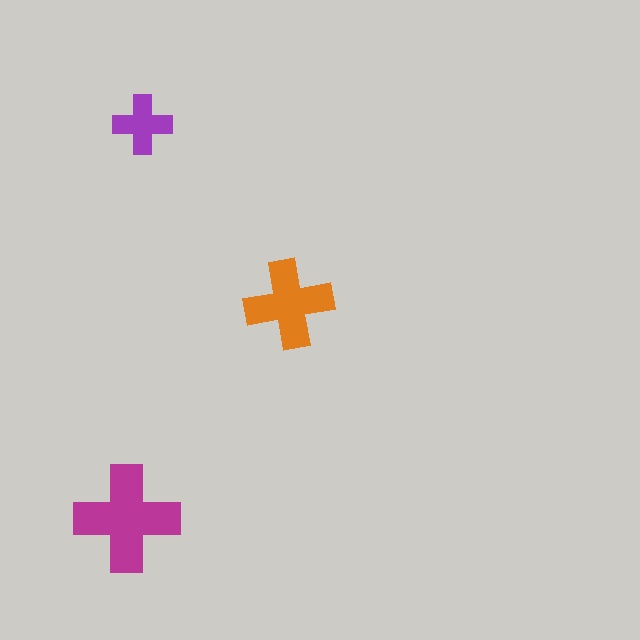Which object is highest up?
The purple cross is topmost.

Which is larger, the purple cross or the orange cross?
The orange one.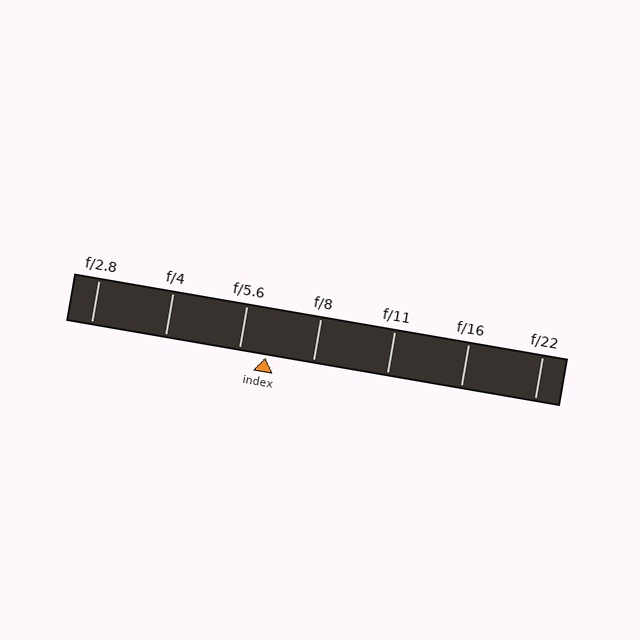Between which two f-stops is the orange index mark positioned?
The index mark is between f/5.6 and f/8.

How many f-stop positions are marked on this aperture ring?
There are 7 f-stop positions marked.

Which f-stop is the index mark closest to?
The index mark is closest to f/5.6.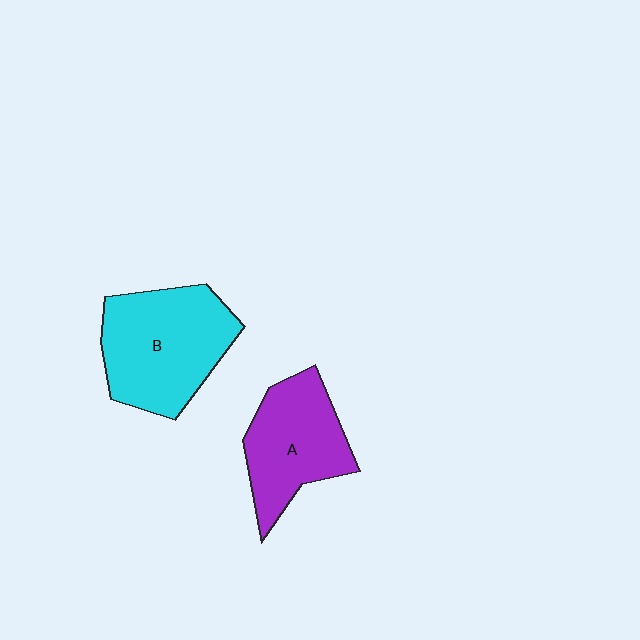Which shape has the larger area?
Shape B (cyan).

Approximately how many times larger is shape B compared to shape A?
Approximately 1.3 times.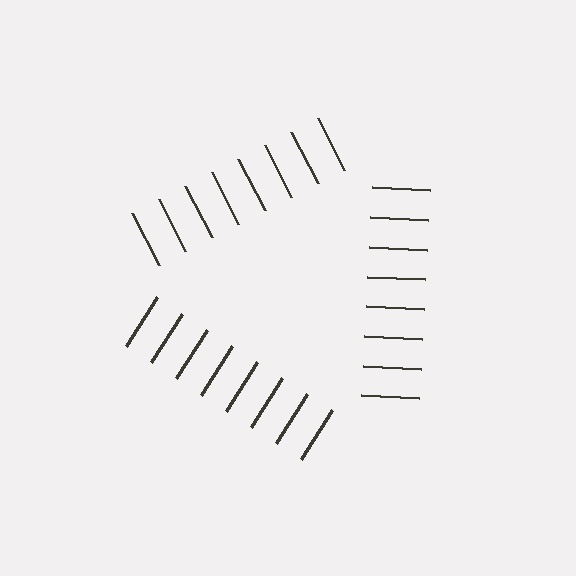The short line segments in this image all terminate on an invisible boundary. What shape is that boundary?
An illusory triangle — the line segments terminate on its edges but no continuous stroke is drawn.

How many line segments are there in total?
24 — 8 along each of the 3 edges.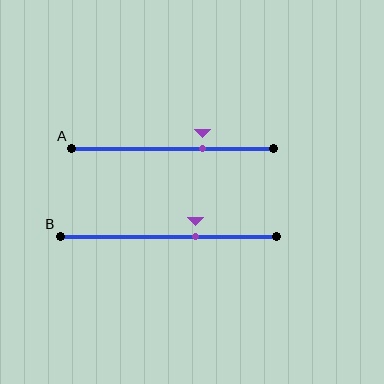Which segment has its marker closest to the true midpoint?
Segment B has its marker closest to the true midpoint.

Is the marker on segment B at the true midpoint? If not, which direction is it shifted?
No, the marker on segment B is shifted to the right by about 12% of the segment length.